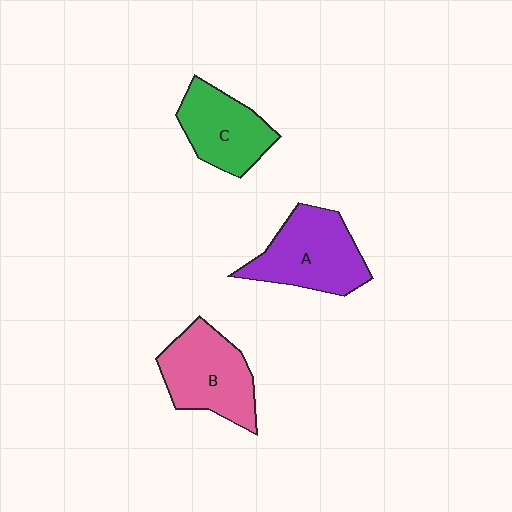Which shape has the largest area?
Shape A (purple).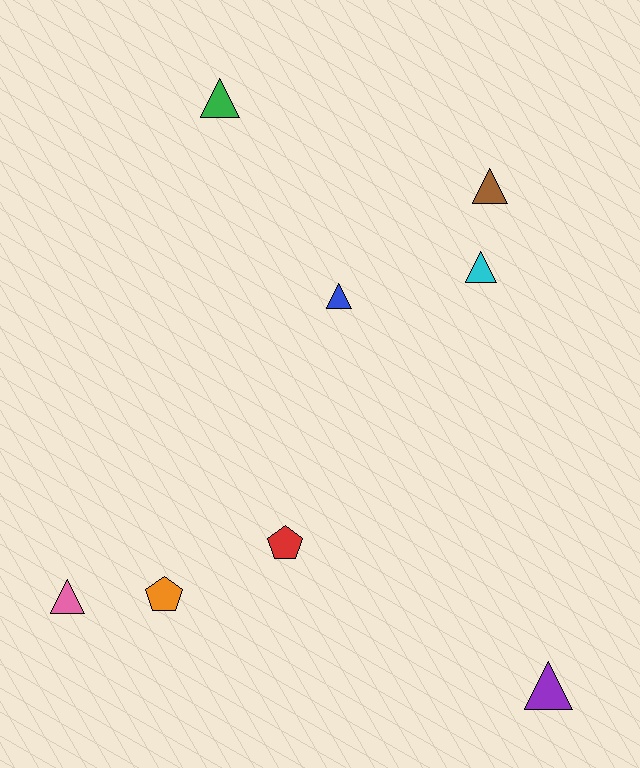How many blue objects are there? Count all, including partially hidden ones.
There is 1 blue object.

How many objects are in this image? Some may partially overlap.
There are 8 objects.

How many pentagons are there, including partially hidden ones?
There are 2 pentagons.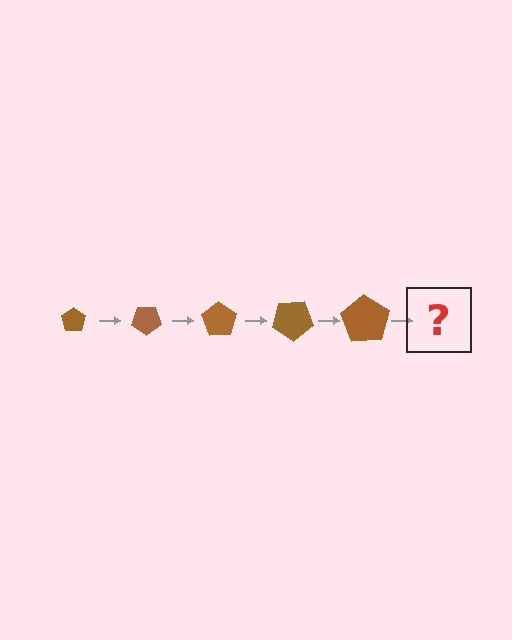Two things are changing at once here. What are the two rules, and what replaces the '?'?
The two rules are that the pentagon grows larger each step and it rotates 35 degrees each step. The '?' should be a pentagon, larger than the previous one and rotated 175 degrees from the start.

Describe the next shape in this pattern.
It should be a pentagon, larger than the previous one and rotated 175 degrees from the start.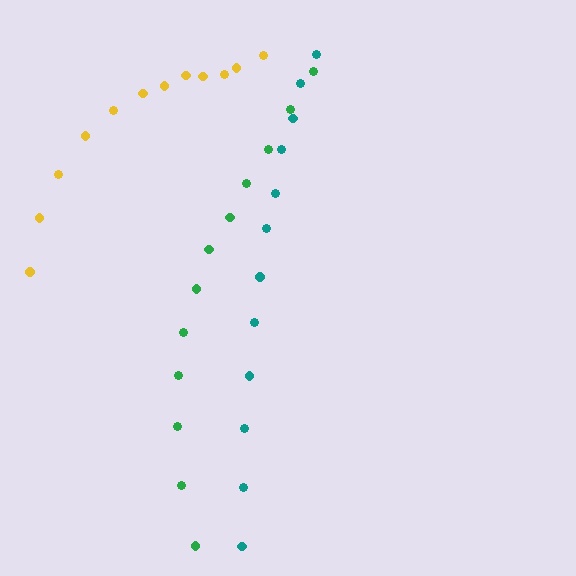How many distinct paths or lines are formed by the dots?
There are 3 distinct paths.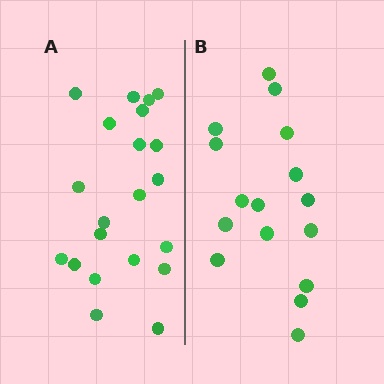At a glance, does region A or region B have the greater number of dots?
Region A (the left region) has more dots.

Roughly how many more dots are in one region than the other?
Region A has about 5 more dots than region B.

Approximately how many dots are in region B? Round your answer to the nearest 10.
About 20 dots. (The exact count is 16, which rounds to 20.)